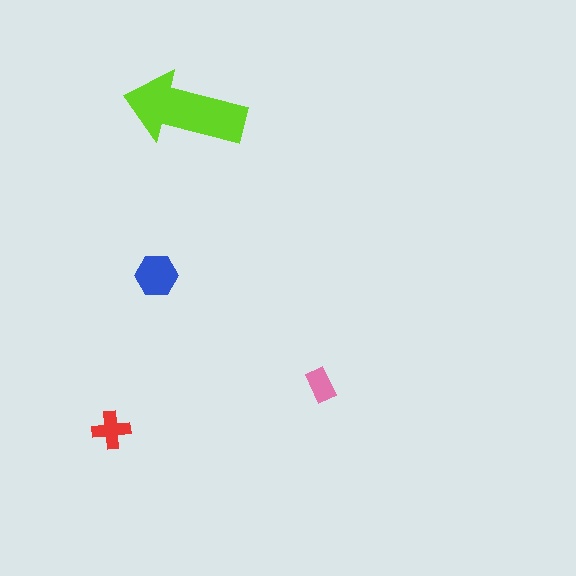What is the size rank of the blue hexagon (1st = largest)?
2nd.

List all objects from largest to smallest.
The lime arrow, the blue hexagon, the red cross, the pink rectangle.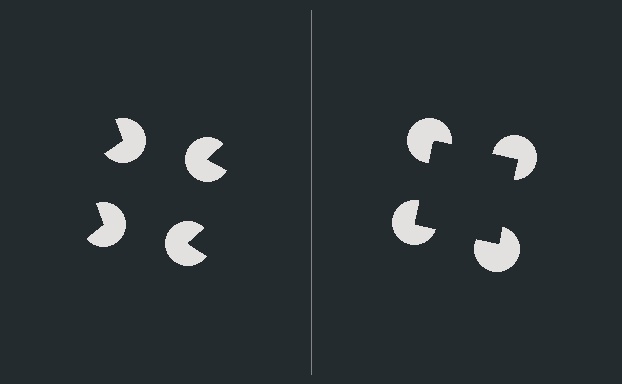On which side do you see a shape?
An illusory square appears on the right side. On the left side the wedge cuts are rotated, so no coherent shape forms.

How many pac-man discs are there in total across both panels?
8 — 4 on each side.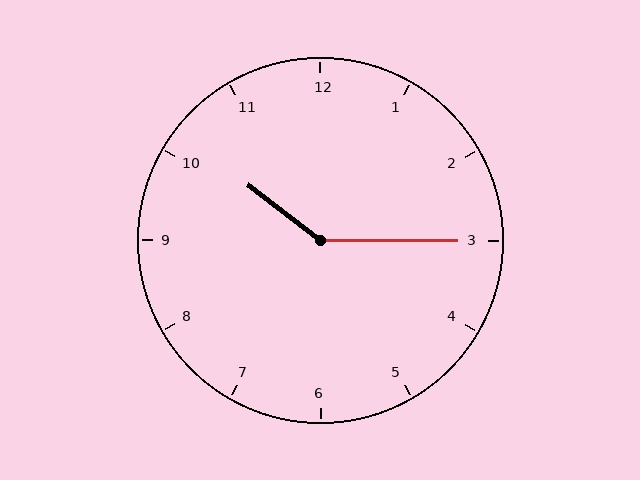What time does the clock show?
10:15.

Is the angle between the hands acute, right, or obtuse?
It is obtuse.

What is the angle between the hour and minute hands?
Approximately 142 degrees.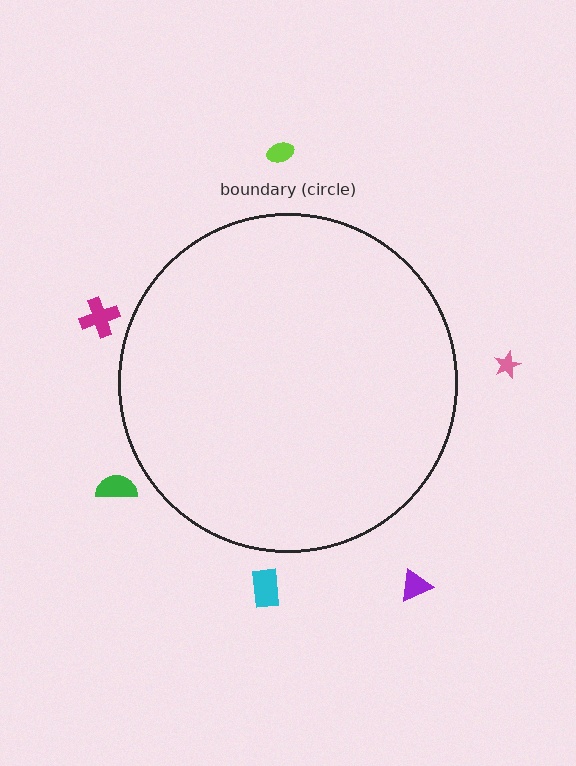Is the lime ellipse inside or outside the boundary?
Outside.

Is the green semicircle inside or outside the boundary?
Outside.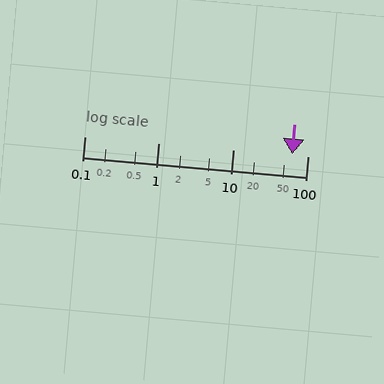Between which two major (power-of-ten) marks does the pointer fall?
The pointer is between 10 and 100.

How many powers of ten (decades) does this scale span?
The scale spans 3 decades, from 0.1 to 100.